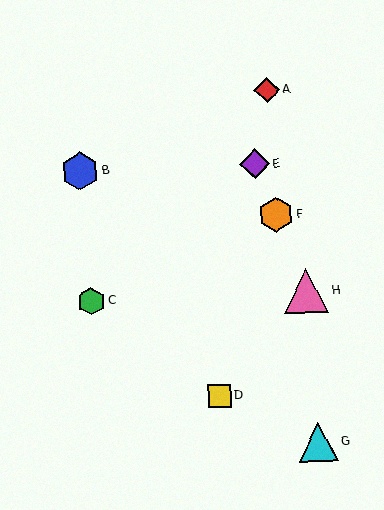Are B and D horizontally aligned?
No, B is at y≈171 and D is at y≈396.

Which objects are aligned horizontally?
Objects B, E are aligned horizontally.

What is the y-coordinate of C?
Object C is at y≈301.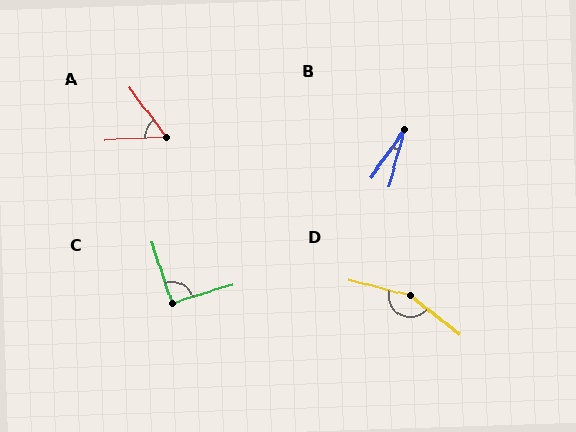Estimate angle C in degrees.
Approximately 92 degrees.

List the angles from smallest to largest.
B (19°), A (56°), C (92°), D (156°).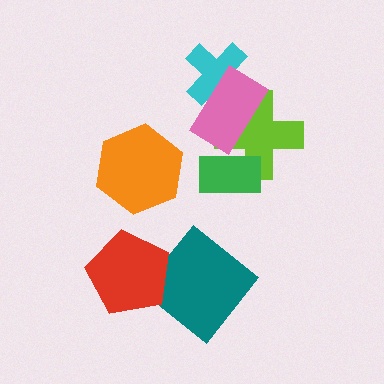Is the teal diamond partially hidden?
Yes, it is partially covered by another shape.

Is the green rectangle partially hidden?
No, no other shape covers it.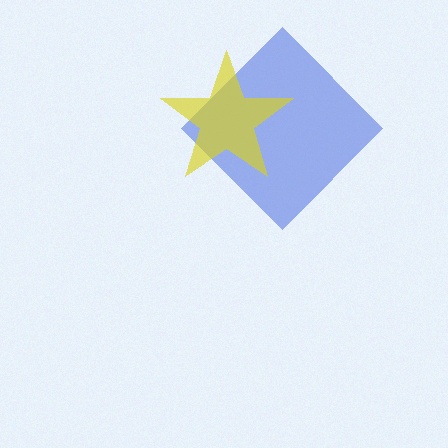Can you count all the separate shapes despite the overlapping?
Yes, there are 2 separate shapes.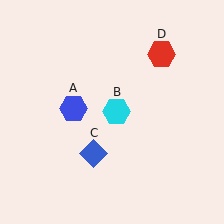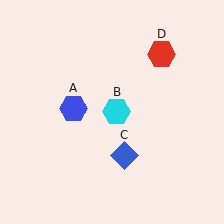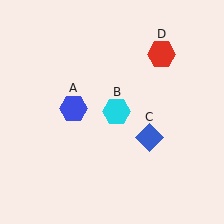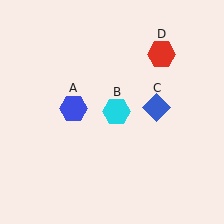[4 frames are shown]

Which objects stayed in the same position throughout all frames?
Blue hexagon (object A) and cyan hexagon (object B) and red hexagon (object D) remained stationary.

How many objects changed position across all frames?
1 object changed position: blue diamond (object C).